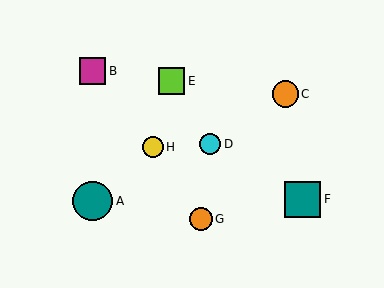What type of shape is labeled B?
Shape B is a magenta square.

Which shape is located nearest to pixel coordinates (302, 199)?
The teal square (labeled F) at (303, 199) is nearest to that location.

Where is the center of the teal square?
The center of the teal square is at (303, 199).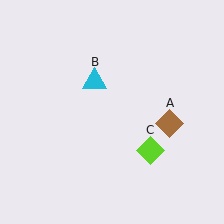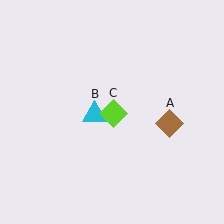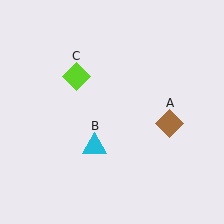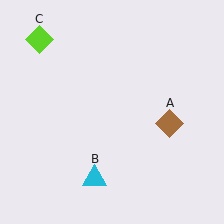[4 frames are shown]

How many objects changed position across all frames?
2 objects changed position: cyan triangle (object B), lime diamond (object C).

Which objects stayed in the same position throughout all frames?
Brown diamond (object A) remained stationary.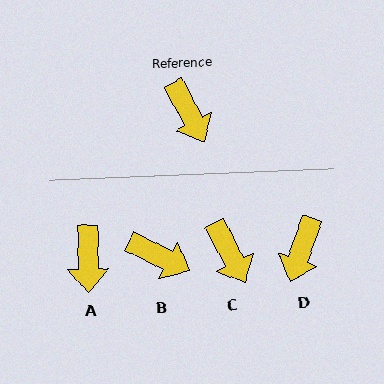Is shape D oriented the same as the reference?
No, it is off by about 46 degrees.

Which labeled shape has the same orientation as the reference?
C.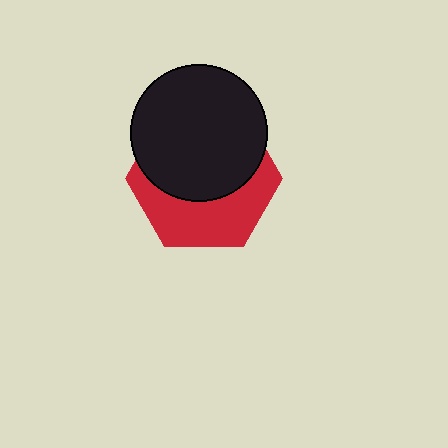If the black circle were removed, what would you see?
You would see the complete red hexagon.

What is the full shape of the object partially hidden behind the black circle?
The partially hidden object is a red hexagon.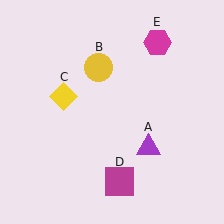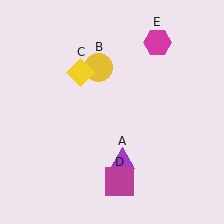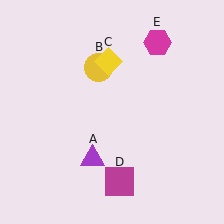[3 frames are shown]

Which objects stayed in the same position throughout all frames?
Yellow circle (object B) and magenta square (object D) and magenta hexagon (object E) remained stationary.